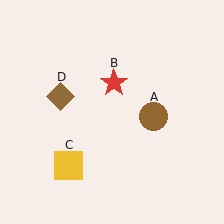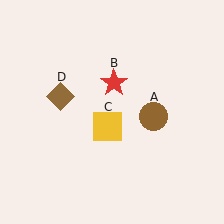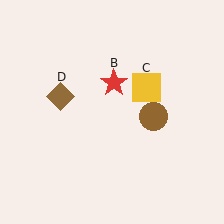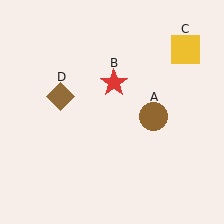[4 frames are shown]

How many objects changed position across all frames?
1 object changed position: yellow square (object C).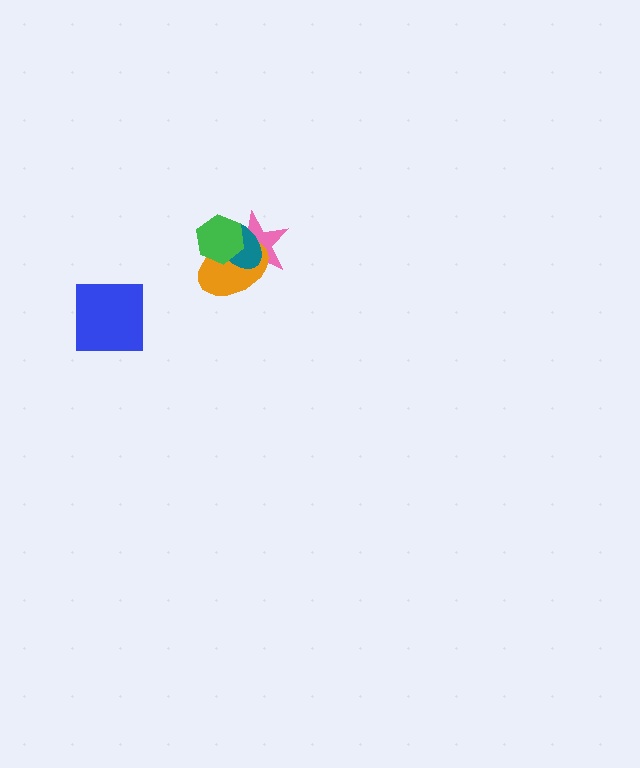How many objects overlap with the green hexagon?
3 objects overlap with the green hexagon.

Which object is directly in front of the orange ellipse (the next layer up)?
The teal ellipse is directly in front of the orange ellipse.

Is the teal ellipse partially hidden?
Yes, it is partially covered by another shape.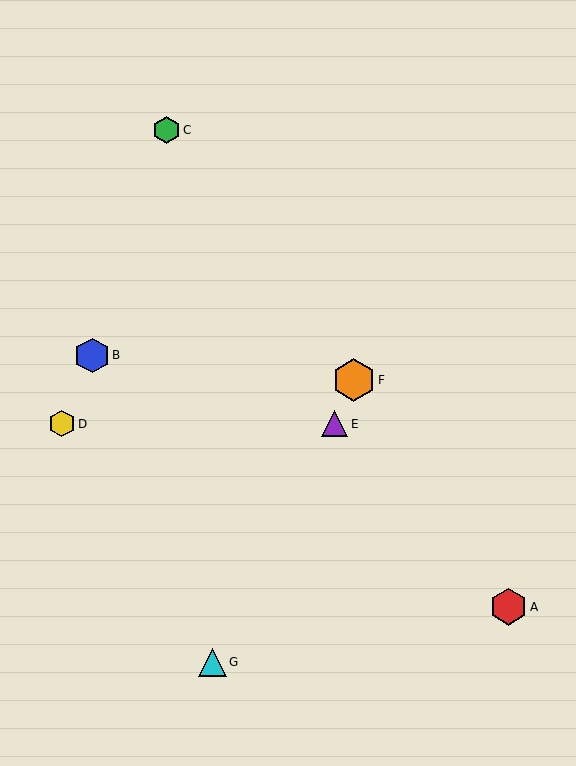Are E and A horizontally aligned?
No, E is at y≈424 and A is at y≈607.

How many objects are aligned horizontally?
2 objects (D, E) are aligned horizontally.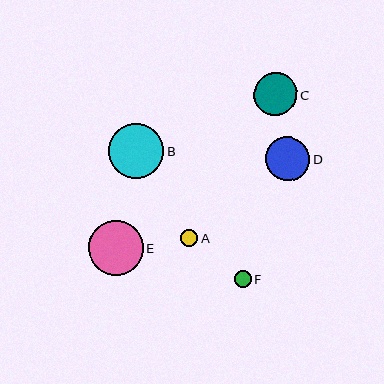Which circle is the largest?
Circle E is the largest with a size of approximately 55 pixels.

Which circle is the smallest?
Circle F is the smallest with a size of approximately 17 pixels.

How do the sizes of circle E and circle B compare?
Circle E and circle B are approximately the same size.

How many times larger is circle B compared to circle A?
Circle B is approximately 3.2 times the size of circle A.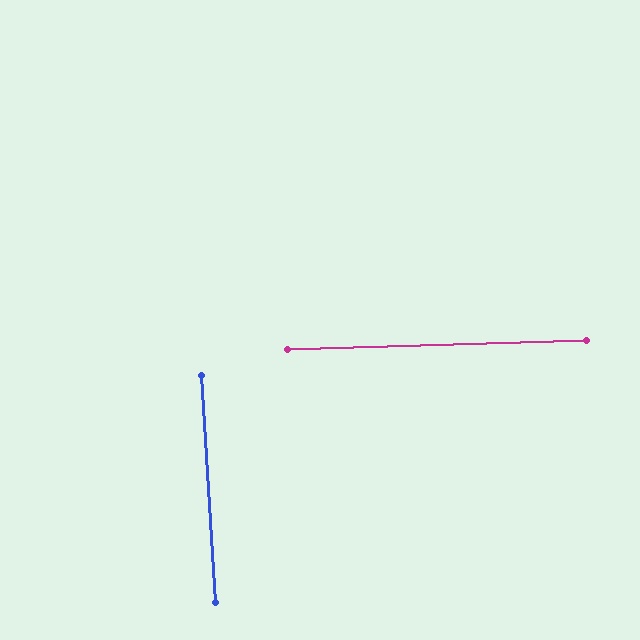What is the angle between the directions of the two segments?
Approximately 88 degrees.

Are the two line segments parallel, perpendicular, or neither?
Perpendicular — they meet at approximately 88°.